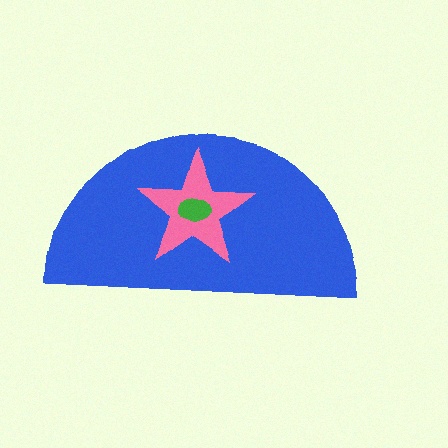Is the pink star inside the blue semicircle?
Yes.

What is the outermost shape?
The blue semicircle.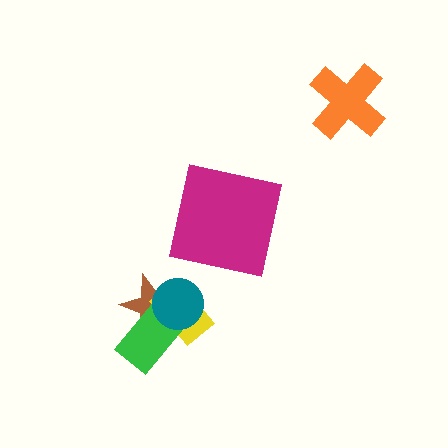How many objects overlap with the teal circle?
3 objects overlap with the teal circle.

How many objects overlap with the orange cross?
0 objects overlap with the orange cross.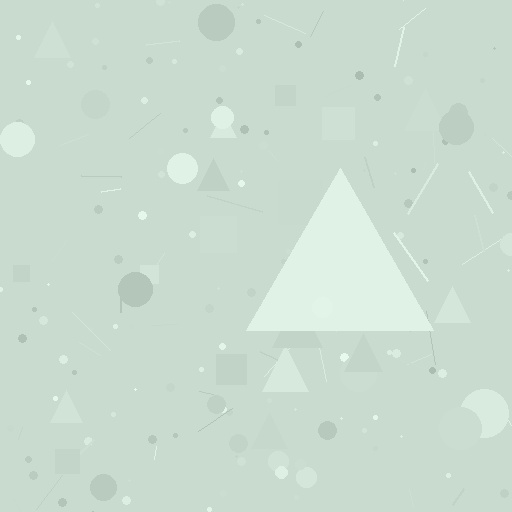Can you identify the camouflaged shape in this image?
The camouflaged shape is a triangle.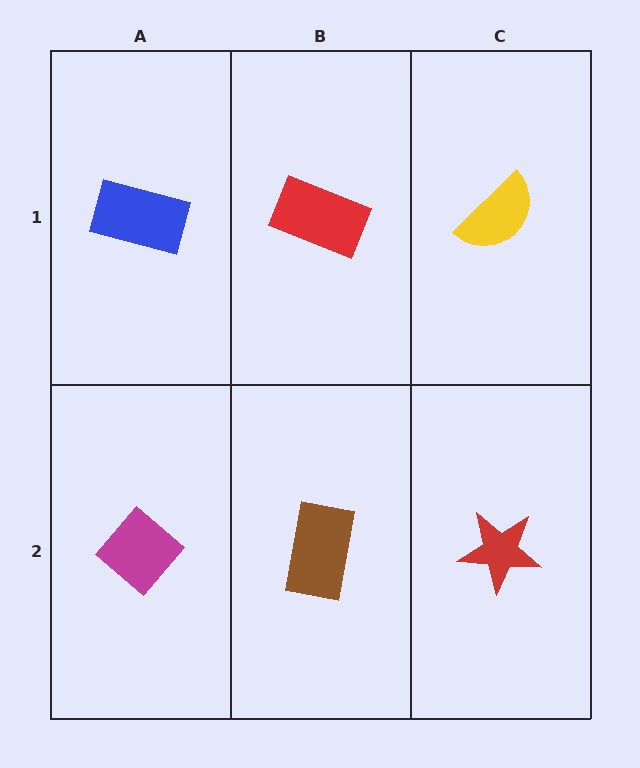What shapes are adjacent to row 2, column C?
A yellow semicircle (row 1, column C), a brown rectangle (row 2, column B).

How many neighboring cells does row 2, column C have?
2.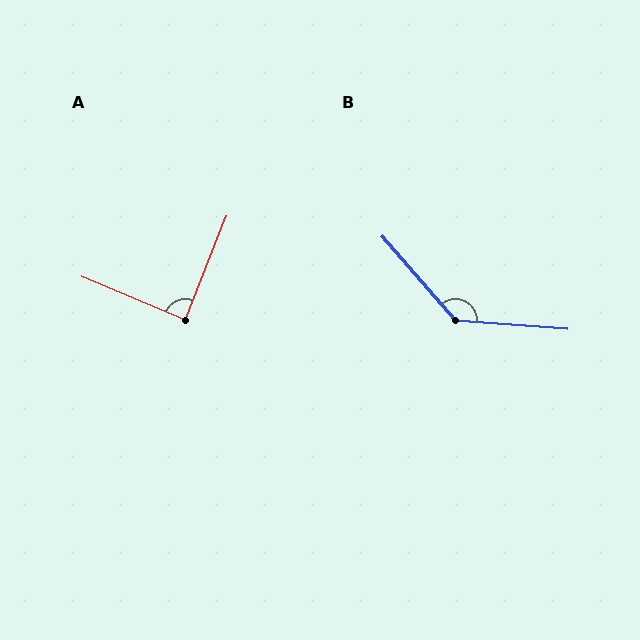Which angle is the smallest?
A, at approximately 89 degrees.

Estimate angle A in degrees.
Approximately 89 degrees.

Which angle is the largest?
B, at approximately 135 degrees.